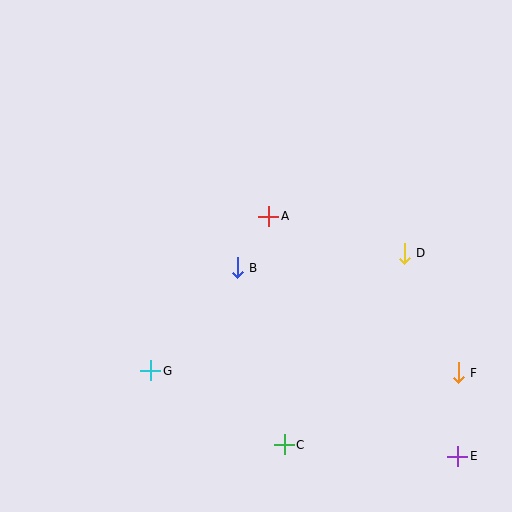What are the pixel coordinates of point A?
Point A is at (269, 216).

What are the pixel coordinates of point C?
Point C is at (284, 445).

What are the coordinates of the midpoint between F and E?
The midpoint between F and E is at (458, 415).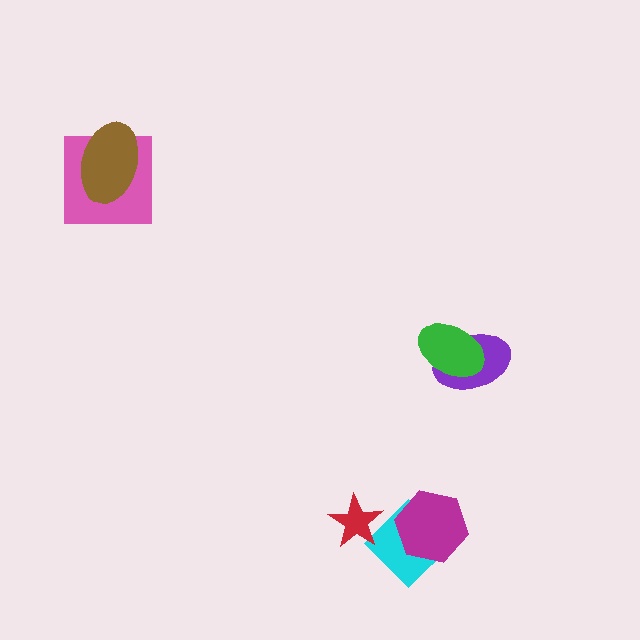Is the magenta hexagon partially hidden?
No, no other shape covers it.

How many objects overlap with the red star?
1 object overlaps with the red star.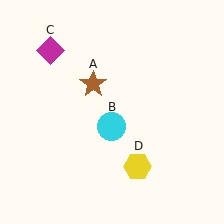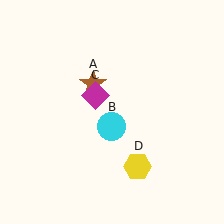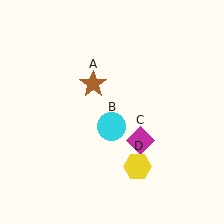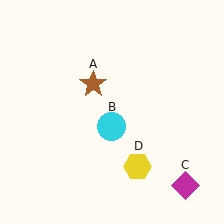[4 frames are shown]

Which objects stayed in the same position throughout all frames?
Brown star (object A) and cyan circle (object B) and yellow hexagon (object D) remained stationary.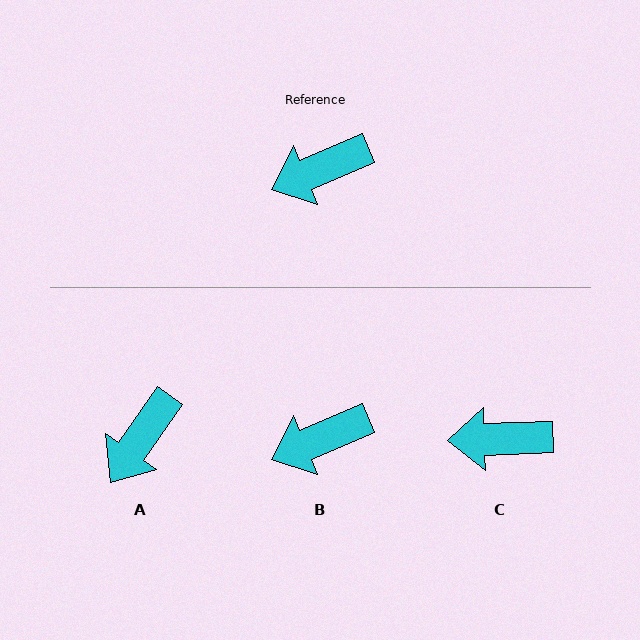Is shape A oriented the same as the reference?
No, it is off by about 32 degrees.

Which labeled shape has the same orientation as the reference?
B.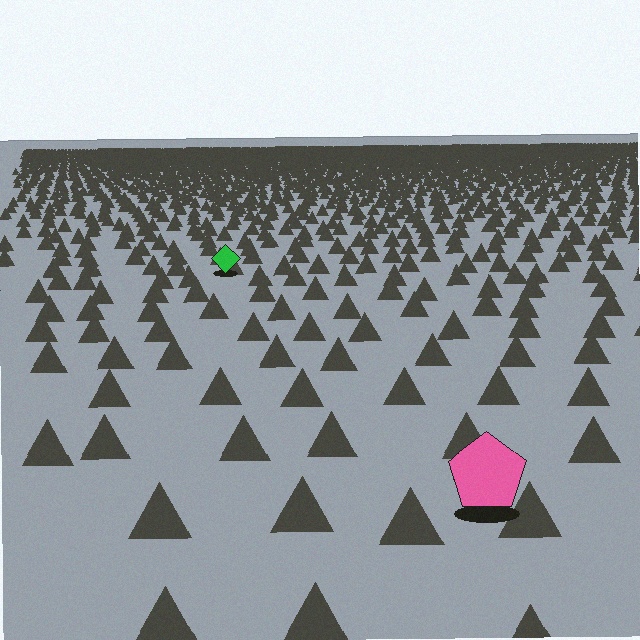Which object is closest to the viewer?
The pink pentagon is closest. The texture marks near it are larger and more spread out.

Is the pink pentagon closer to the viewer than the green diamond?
Yes. The pink pentagon is closer — you can tell from the texture gradient: the ground texture is coarser near it.